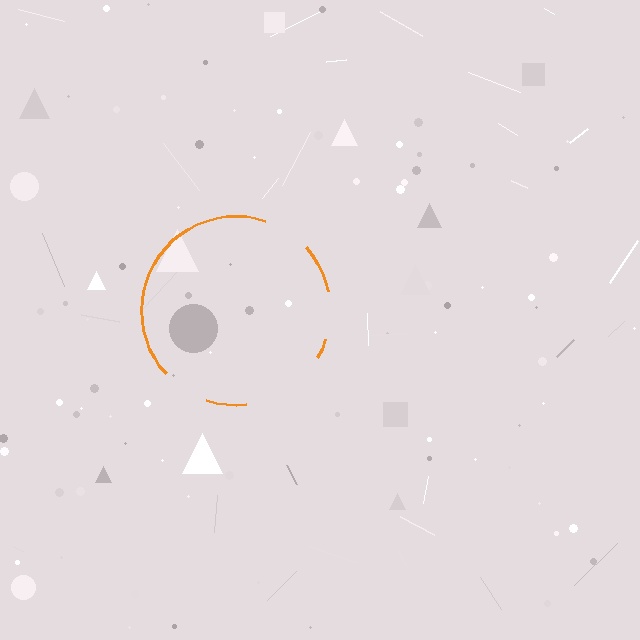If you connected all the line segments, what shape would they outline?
They would outline a circle.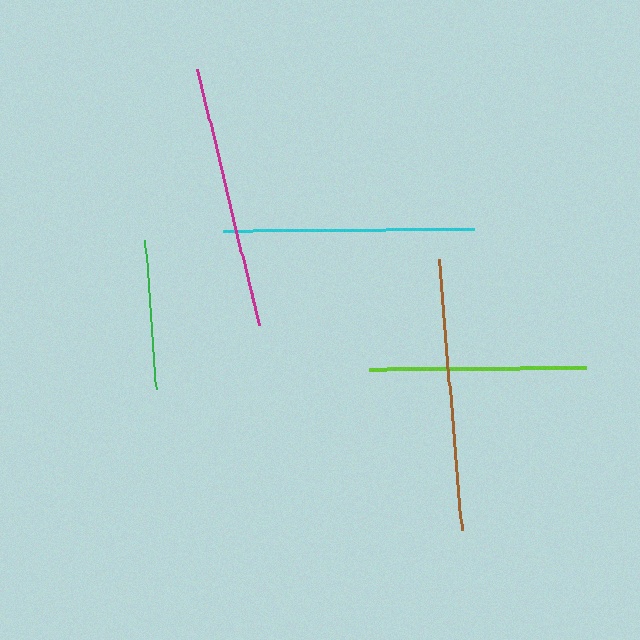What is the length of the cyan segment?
The cyan segment is approximately 251 pixels long.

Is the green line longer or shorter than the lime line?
The lime line is longer than the green line.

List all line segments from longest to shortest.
From longest to shortest: brown, magenta, cyan, lime, green.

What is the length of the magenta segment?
The magenta segment is approximately 264 pixels long.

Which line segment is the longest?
The brown line is the longest at approximately 272 pixels.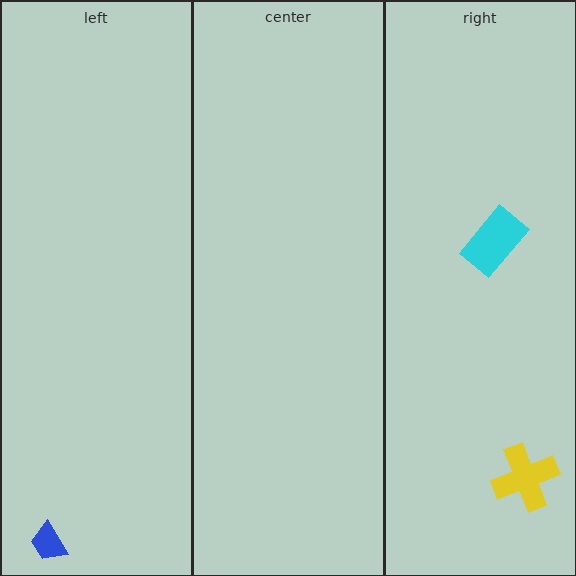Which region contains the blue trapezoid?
The left region.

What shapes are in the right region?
The yellow cross, the cyan rectangle.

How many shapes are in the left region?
1.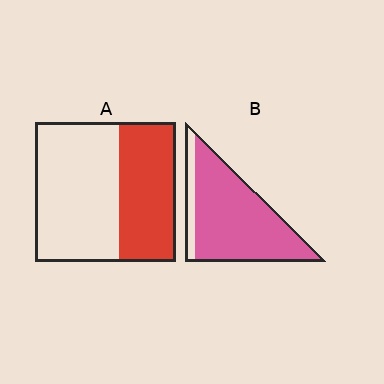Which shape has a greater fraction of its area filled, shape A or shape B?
Shape B.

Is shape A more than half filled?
No.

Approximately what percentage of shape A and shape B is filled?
A is approximately 40% and B is approximately 85%.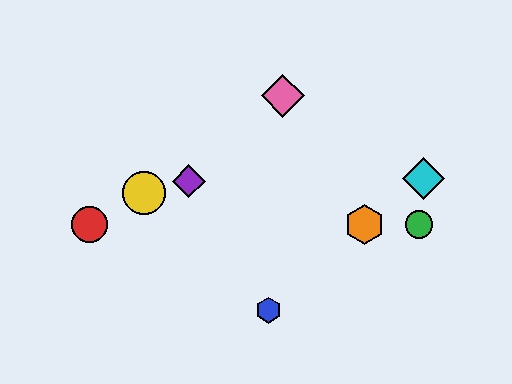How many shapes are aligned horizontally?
3 shapes (the red circle, the green circle, the orange hexagon) are aligned horizontally.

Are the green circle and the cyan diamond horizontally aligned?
No, the green circle is at y≈225 and the cyan diamond is at y≈179.